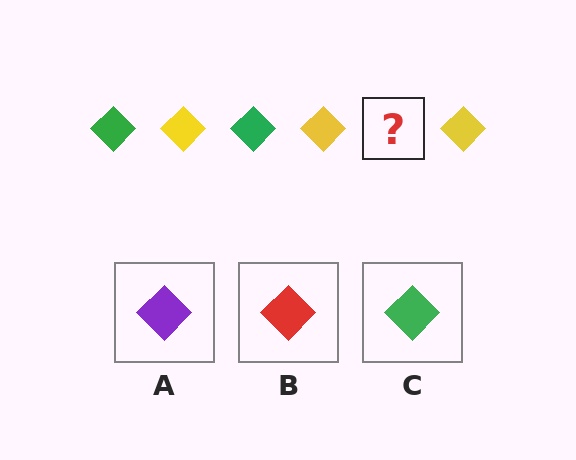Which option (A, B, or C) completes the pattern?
C.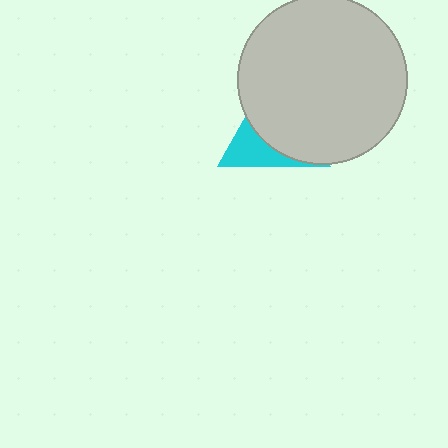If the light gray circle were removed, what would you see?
You would see the complete cyan triangle.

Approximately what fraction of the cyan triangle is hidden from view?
Roughly 65% of the cyan triangle is hidden behind the light gray circle.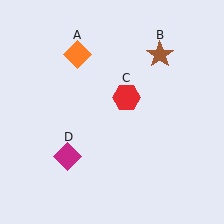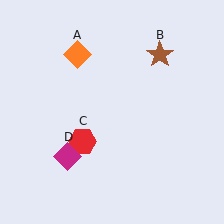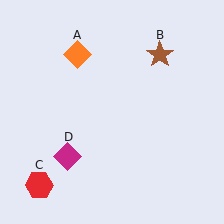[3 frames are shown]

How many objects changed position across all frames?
1 object changed position: red hexagon (object C).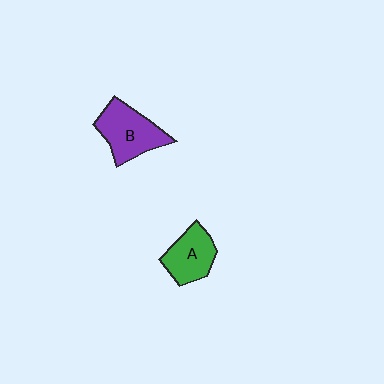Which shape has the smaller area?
Shape A (green).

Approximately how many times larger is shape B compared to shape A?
Approximately 1.3 times.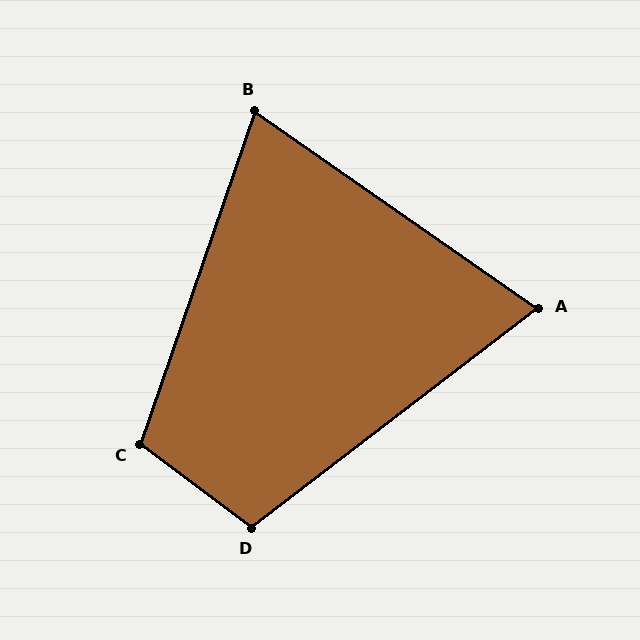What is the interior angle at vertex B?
Approximately 74 degrees (acute).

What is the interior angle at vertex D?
Approximately 106 degrees (obtuse).